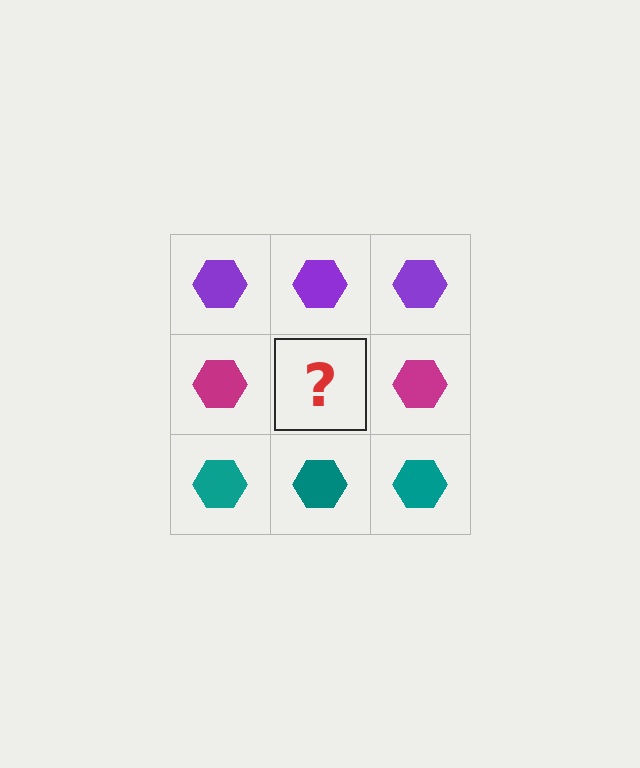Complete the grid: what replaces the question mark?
The question mark should be replaced with a magenta hexagon.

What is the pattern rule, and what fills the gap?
The rule is that each row has a consistent color. The gap should be filled with a magenta hexagon.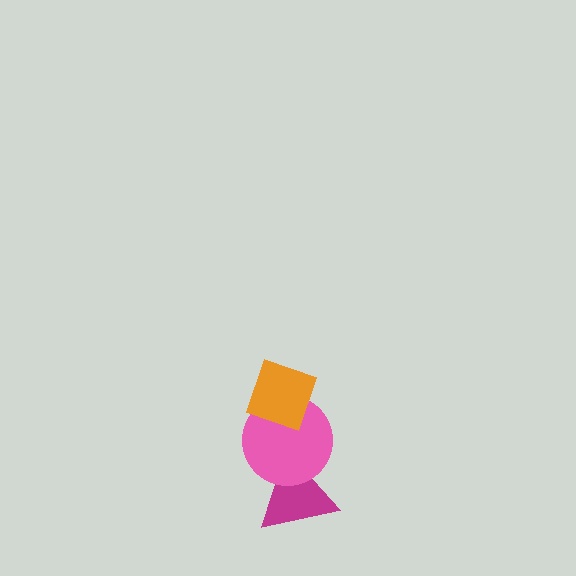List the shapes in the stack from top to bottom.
From top to bottom: the orange diamond, the pink circle, the magenta triangle.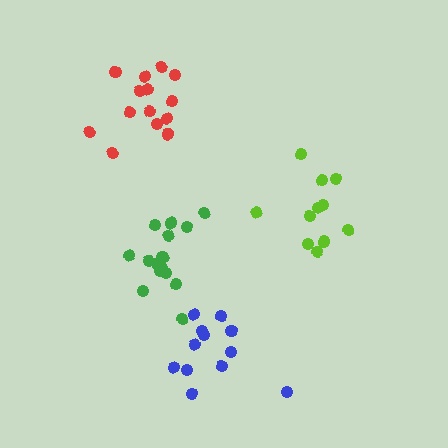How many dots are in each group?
Group 1: 15 dots, Group 2: 14 dots, Group 3: 12 dots, Group 4: 11 dots (52 total).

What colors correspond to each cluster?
The clusters are colored: green, red, blue, lime.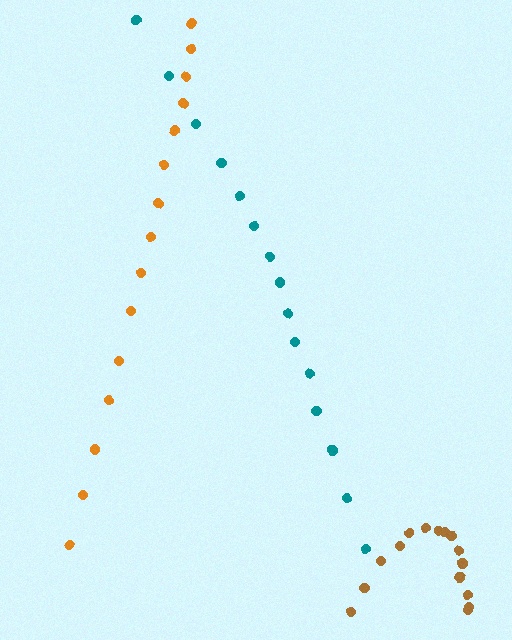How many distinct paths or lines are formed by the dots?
There are 3 distinct paths.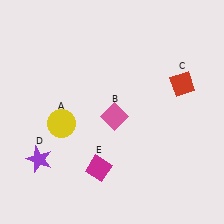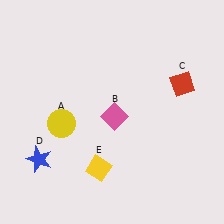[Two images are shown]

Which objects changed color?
D changed from purple to blue. E changed from magenta to yellow.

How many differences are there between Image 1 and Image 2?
There are 2 differences between the two images.